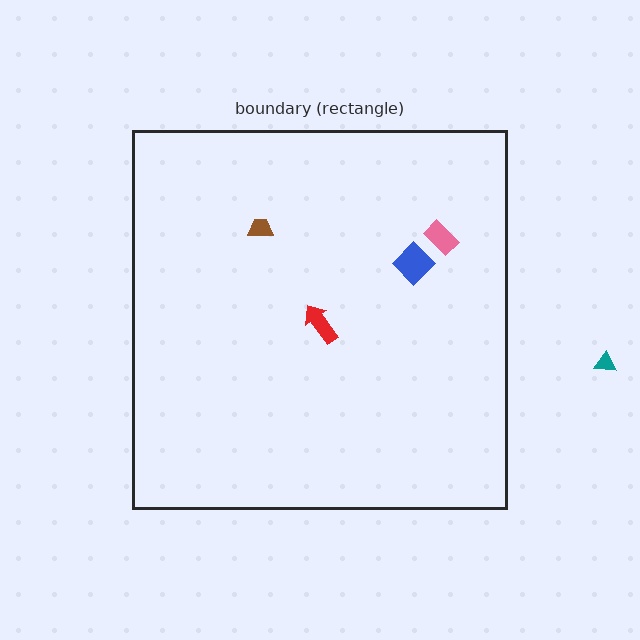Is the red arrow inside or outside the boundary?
Inside.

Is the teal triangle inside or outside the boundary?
Outside.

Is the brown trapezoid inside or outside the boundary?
Inside.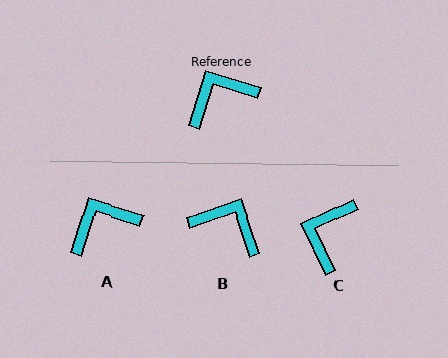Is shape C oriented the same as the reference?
No, it is off by about 43 degrees.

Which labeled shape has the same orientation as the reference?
A.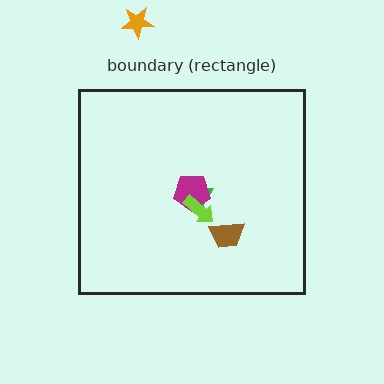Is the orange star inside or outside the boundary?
Outside.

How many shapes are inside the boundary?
4 inside, 1 outside.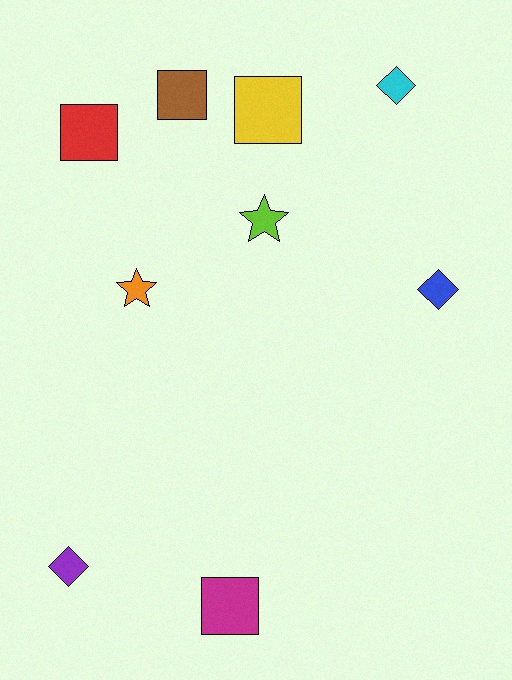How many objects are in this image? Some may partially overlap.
There are 9 objects.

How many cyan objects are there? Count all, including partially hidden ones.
There is 1 cyan object.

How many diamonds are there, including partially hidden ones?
There are 3 diamonds.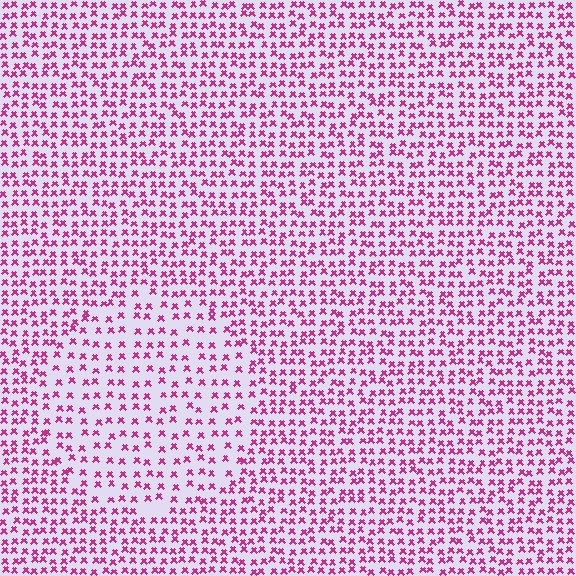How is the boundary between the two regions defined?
The boundary is defined by a change in element density (approximately 1.7x ratio). All elements are the same color, size, and shape.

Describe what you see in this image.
The image contains small magenta elements arranged at two different densities. A circle-shaped region is visible where the elements are less densely packed than the surrounding area.